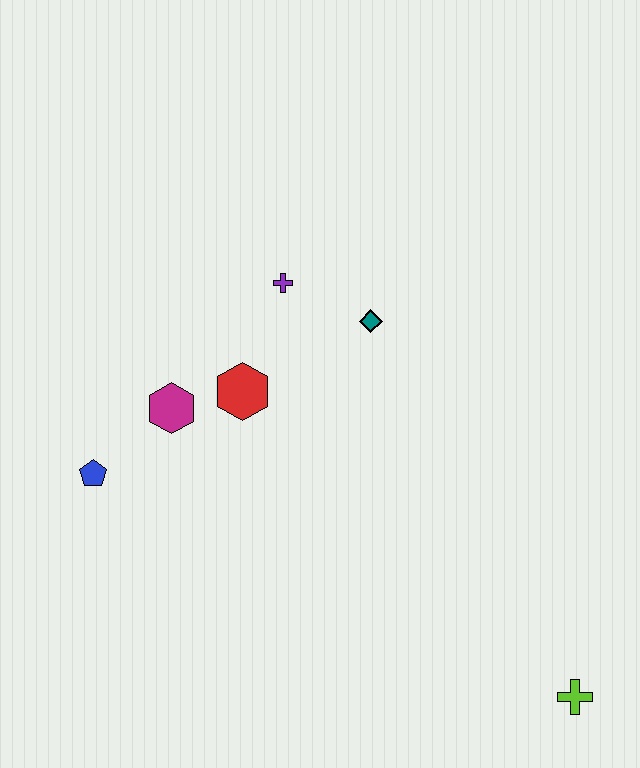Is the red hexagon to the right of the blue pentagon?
Yes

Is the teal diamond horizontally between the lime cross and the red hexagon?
Yes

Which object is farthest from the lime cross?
The blue pentagon is farthest from the lime cross.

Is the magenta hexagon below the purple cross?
Yes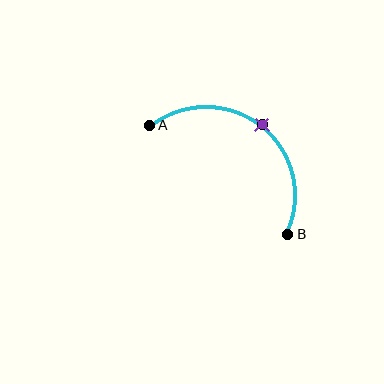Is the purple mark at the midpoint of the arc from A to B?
Yes. The purple mark lies on the arc at equal arc-length from both A and B — it is the arc midpoint.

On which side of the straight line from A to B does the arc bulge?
The arc bulges above and to the right of the straight line connecting A and B.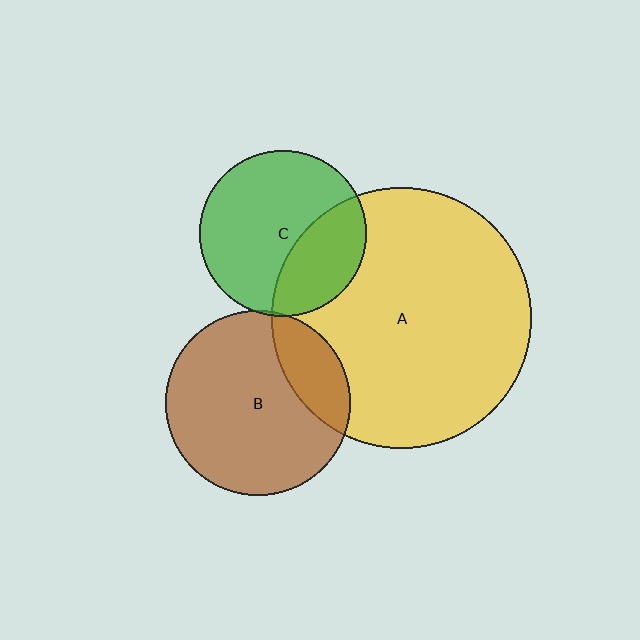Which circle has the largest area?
Circle A (yellow).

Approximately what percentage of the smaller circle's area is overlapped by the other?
Approximately 20%.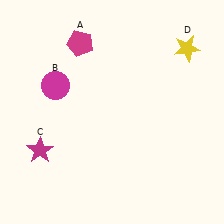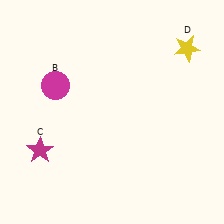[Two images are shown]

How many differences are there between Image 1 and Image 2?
There is 1 difference between the two images.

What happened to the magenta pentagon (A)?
The magenta pentagon (A) was removed in Image 2. It was in the top-left area of Image 1.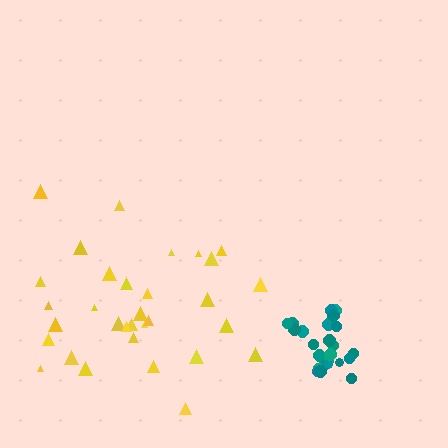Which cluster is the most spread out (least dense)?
Yellow.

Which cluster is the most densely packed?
Teal.